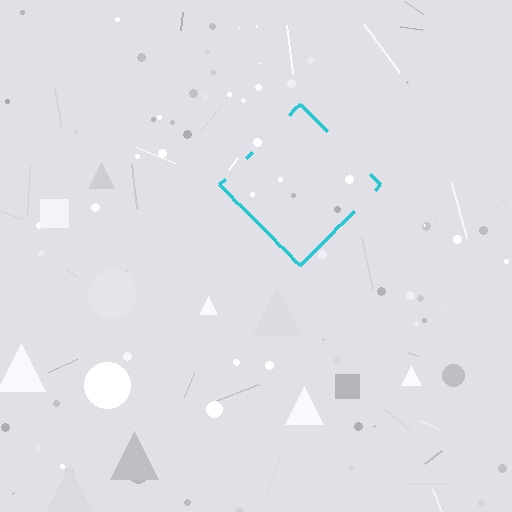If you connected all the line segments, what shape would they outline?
They would outline a diamond.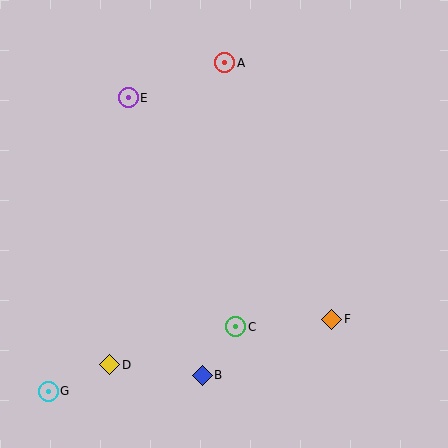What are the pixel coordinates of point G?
Point G is at (48, 391).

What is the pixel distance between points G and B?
The distance between G and B is 155 pixels.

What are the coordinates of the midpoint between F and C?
The midpoint between F and C is at (284, 323).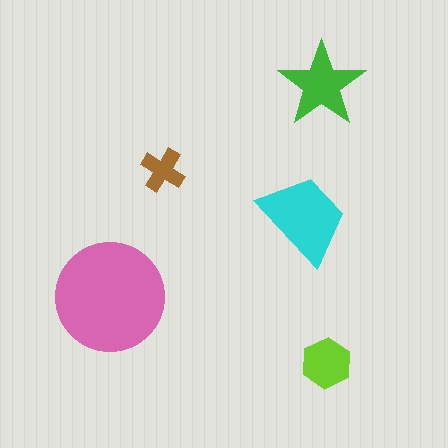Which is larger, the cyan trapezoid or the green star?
The cyan trapezoid.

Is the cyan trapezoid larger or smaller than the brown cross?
Larger.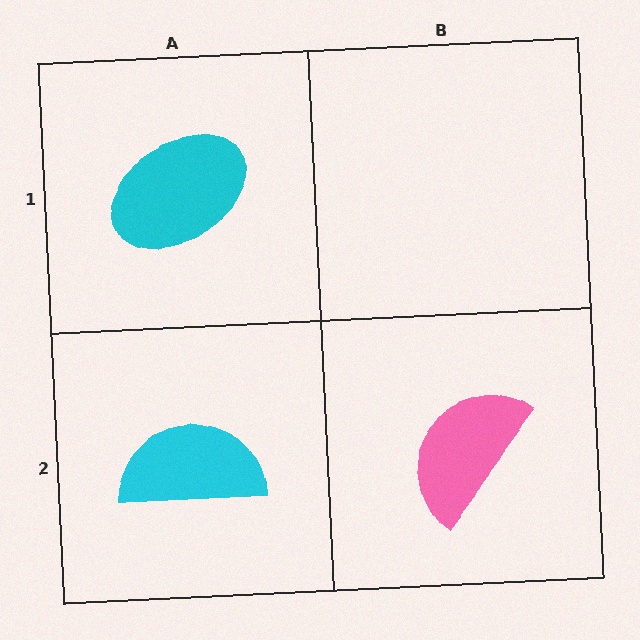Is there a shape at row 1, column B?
No, that cell is empty.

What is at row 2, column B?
A pink semicircle.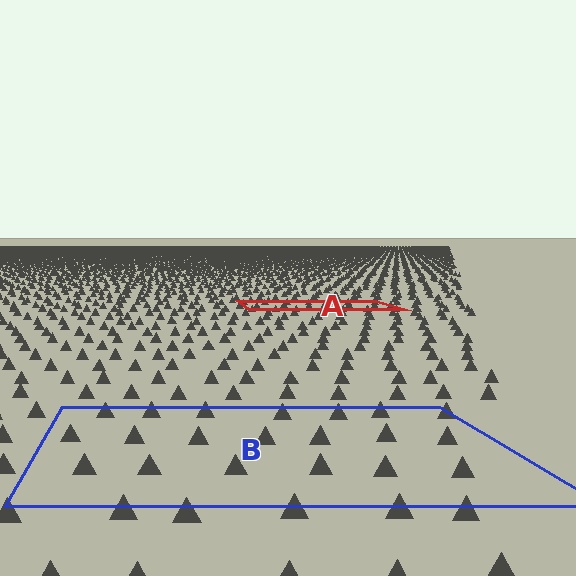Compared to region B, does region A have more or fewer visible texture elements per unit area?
Region A has more texture elements per unit area — they are packed more densely because it is farther away.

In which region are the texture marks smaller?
The texture marks are smaller in region A, because it is farther away.